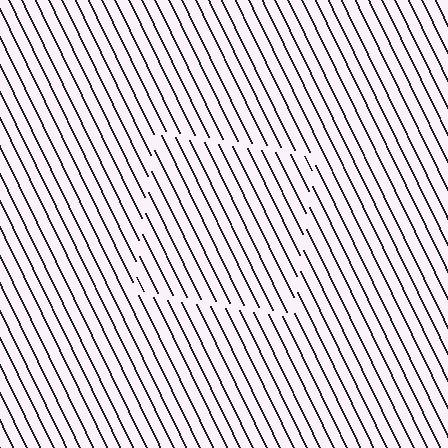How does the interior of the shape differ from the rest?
The interior of the shape contains the same grating, shifted by half a period — the contour is defined by the phase discontinuity where line-ends from the inner and outer gratings abut.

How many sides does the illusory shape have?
4 sides — the line-ends trace a square.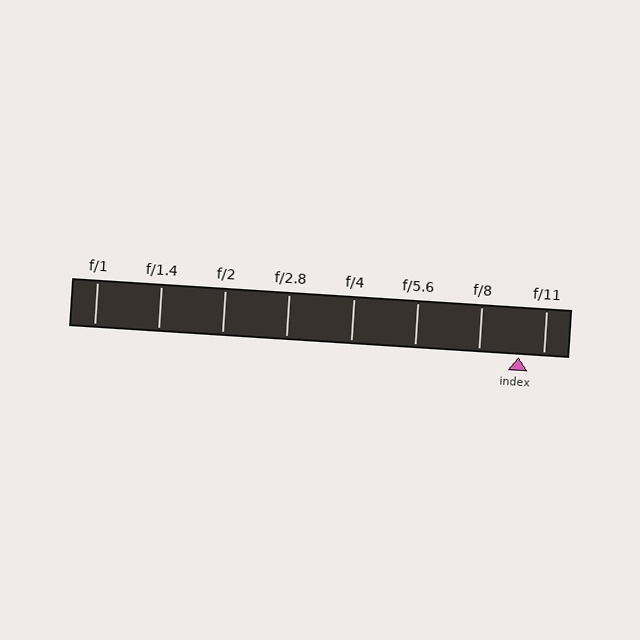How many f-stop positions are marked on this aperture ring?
There are 8 f-stop positions marked.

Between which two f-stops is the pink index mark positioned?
The index mark is between f/8 and f/11.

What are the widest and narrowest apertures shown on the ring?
The widest aperture shown is f/1 and the narrowest is f/11.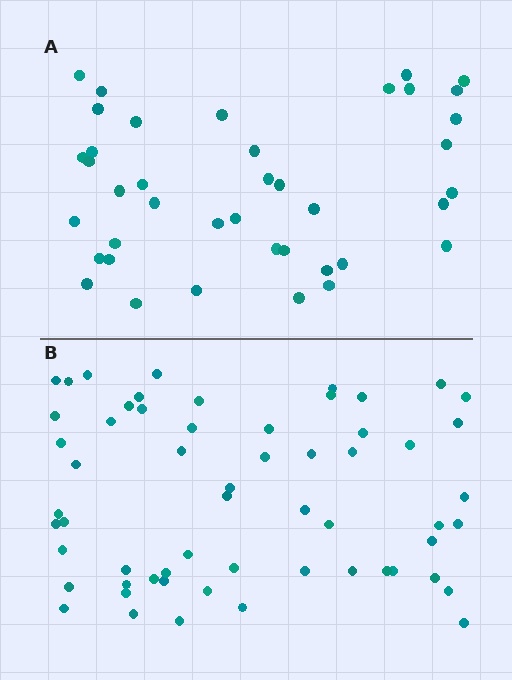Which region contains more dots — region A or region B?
Region B (the bottom region) has more dots.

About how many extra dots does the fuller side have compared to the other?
Region B has approximately 20 more dots than region A.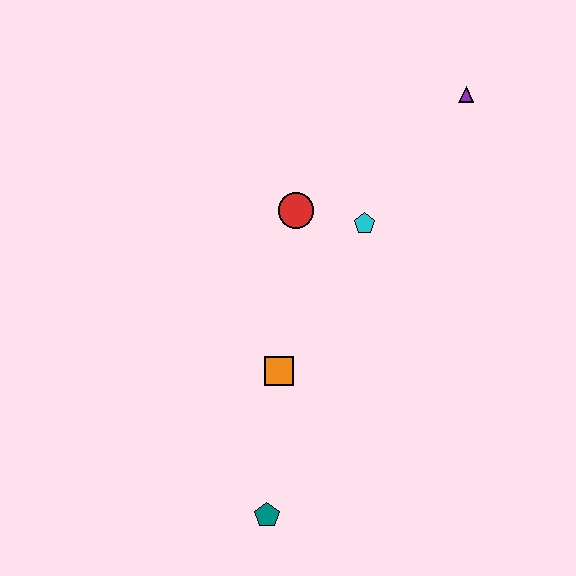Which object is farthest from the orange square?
The purple triangle is farthest from the orange square.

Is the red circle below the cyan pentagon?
No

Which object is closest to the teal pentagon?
The orange square is closest to the teal pentagon.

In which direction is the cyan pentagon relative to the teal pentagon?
The cyan pentagon is above the teal pentagon.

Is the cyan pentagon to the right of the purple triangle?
No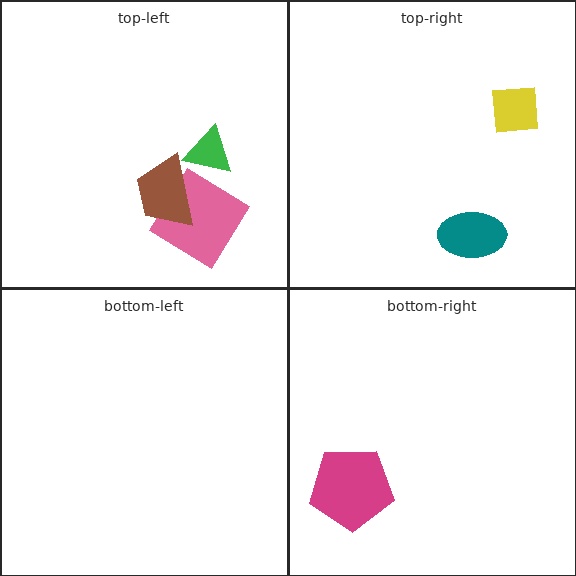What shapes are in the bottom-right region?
The magenta pentagon.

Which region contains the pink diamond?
The top-left region.